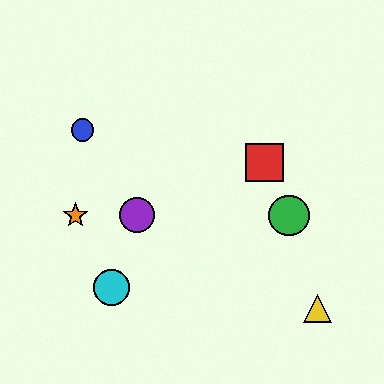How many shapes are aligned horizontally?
3 shapes (the green circle, the purple circle, the orange star) are aligned horizontally.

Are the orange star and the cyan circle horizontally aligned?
No, the orange star is at y≈215 and the cyan circle is at y≈288.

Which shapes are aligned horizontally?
The green circle, the purple circle, the orange star are aligned horizontally.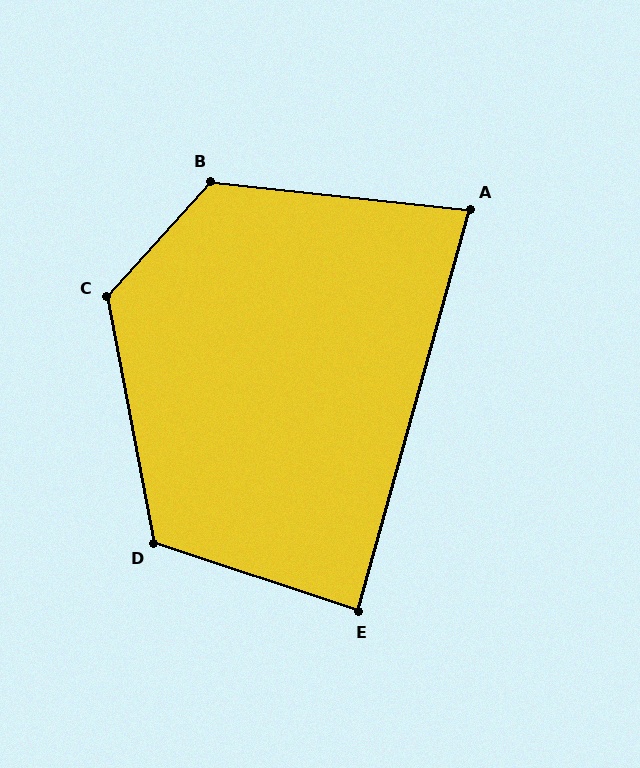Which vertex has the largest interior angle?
C, at approximately 127 degrees.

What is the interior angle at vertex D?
Approximately 119 degrees (obtuse).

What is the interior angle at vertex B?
Approximately 126 degrees (obtuse).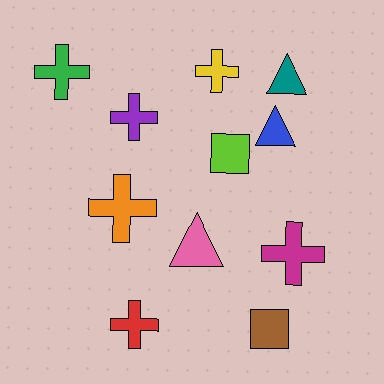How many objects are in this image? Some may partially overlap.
There are 11 objects.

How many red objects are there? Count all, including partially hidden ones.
There is 1 red object.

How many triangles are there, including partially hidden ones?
There are 3 triangles.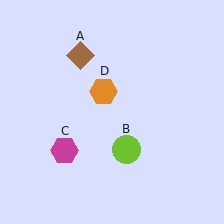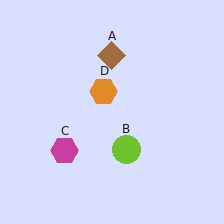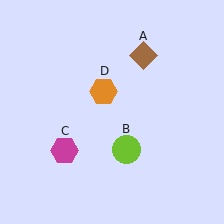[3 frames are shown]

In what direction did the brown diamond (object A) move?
The brown diamond (object A) moved right.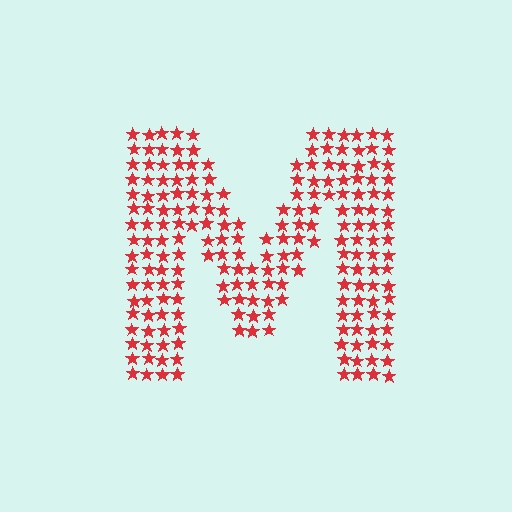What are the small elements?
The small elements are stars.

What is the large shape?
The large shape is the letter M.